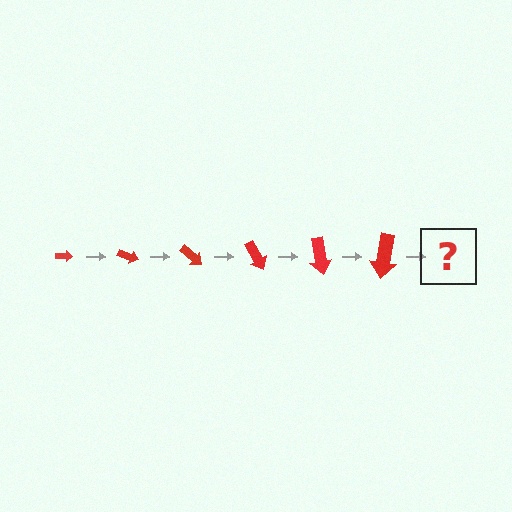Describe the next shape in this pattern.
It should be an arrow, larger than the previous one and rotated 120 degrees from the start.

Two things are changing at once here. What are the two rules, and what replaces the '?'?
The two rules are that the arrow grows larger each step and it rotates 20 degrees each step. The '?' should be an arrow, larger than the previous one and rotated 120 degrees from the start.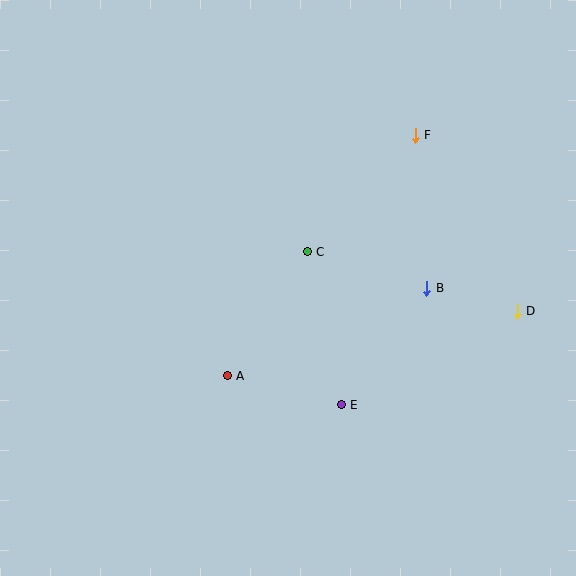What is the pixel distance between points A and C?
The distance between A and C is 147 pixels.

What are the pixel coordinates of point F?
Point F is at (415, 135).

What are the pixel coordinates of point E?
Point E is at (341, 405).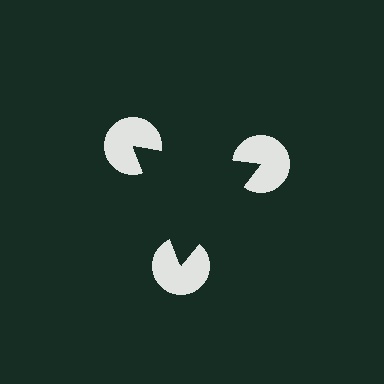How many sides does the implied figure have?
3 sides.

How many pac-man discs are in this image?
There are 3 — one at each vertex of the illusory triangle.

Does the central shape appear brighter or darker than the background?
It typically appears slightly darker than the background, even though no actual brightness change is drawn.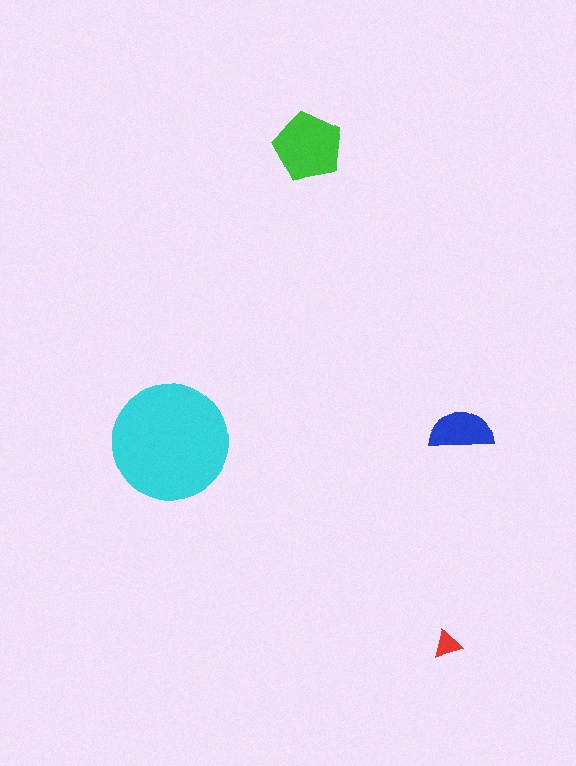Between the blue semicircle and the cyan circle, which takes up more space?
The cyan circle.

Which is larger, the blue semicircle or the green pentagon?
The green pentagon.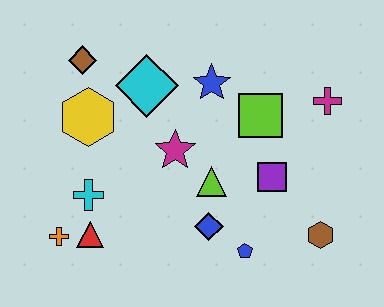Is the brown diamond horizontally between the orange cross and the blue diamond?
Yes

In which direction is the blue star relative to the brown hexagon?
The blue star is above the brown hexagon.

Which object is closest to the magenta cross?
The lime square is closest to the magenta cross.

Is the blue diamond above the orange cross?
Yes